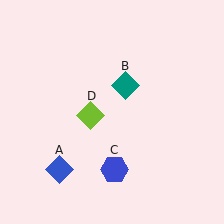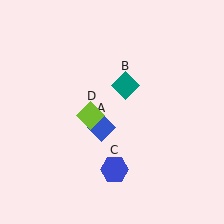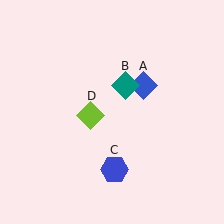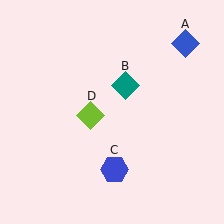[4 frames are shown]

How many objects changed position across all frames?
1 object changed position: blue diamond (object A).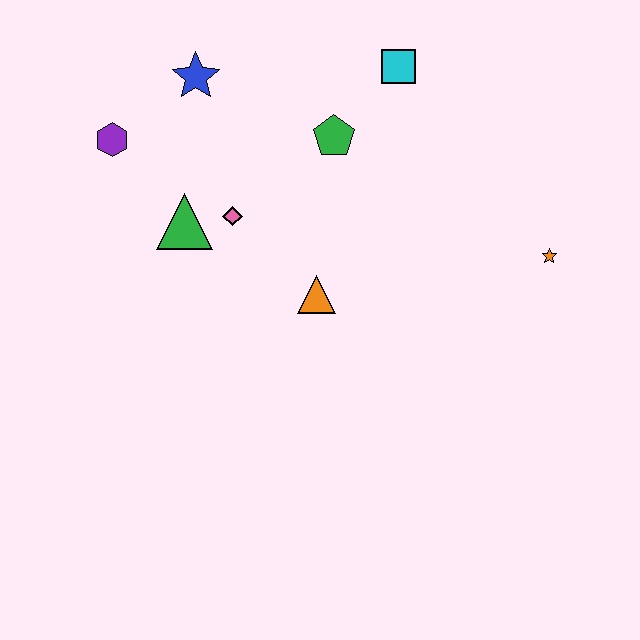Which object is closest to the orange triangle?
The pink diamond is closest to the orange triangle.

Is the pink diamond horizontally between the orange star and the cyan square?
No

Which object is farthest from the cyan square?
The purple hexagon is farthest from the cyan square.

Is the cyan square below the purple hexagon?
No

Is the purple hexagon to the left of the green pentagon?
Yes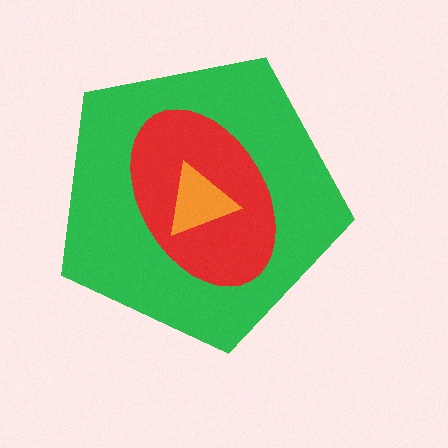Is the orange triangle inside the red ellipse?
Yes.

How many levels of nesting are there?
3.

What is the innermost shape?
The orange triangle.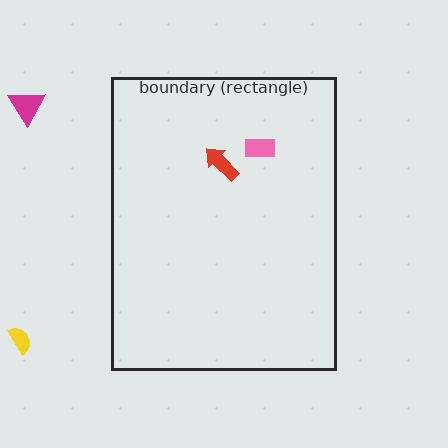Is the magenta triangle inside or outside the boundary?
Outside.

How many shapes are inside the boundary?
2 inside, 2 outside.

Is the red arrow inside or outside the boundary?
Inside.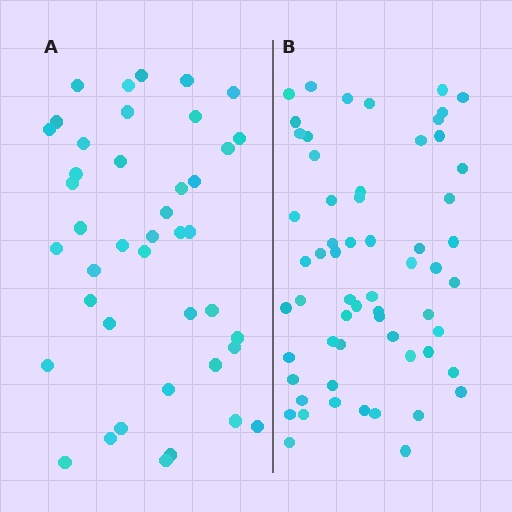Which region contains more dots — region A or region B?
Region B (the right region) has more dots.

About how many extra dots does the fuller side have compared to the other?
Region B has approximately 20 more dots than region A.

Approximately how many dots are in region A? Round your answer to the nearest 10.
About 40 dots. (The exact count is 42, which rounds to 40.)